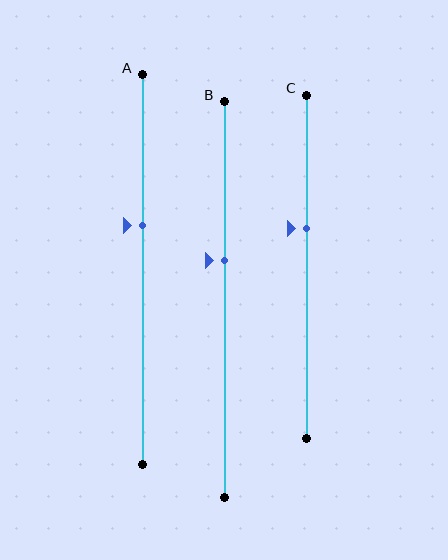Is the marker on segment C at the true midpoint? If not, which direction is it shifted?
No, the marker on segment C is shifted upward by about 11% of the segment length.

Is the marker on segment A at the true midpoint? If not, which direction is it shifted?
No, the marker on segment A is shifted upward by about 11% of the segment length.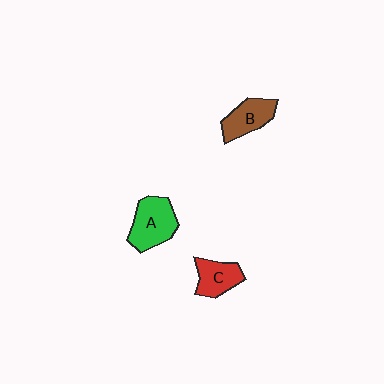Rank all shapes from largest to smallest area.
From largest to smallest: A (green), B (brown), C (red).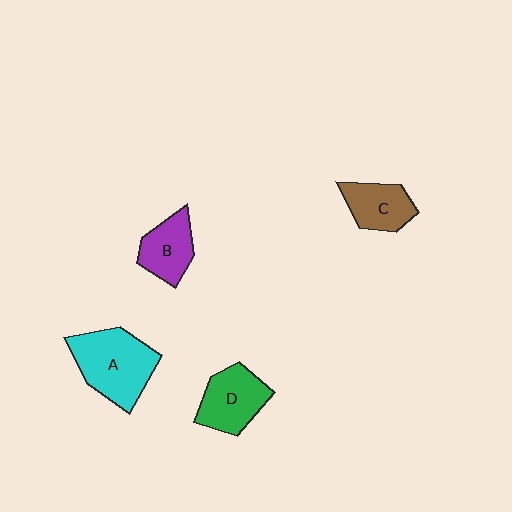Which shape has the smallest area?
Shape C (brown).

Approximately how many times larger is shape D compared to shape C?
Approximately 1.2 times.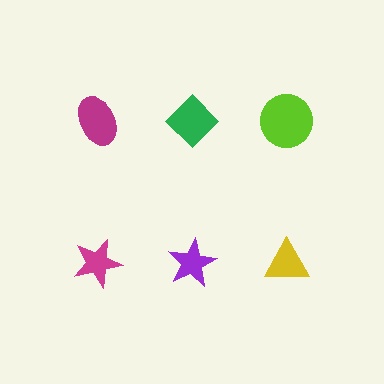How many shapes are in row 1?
3 shapes.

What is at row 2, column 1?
A magenta star.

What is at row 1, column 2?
A green diamond.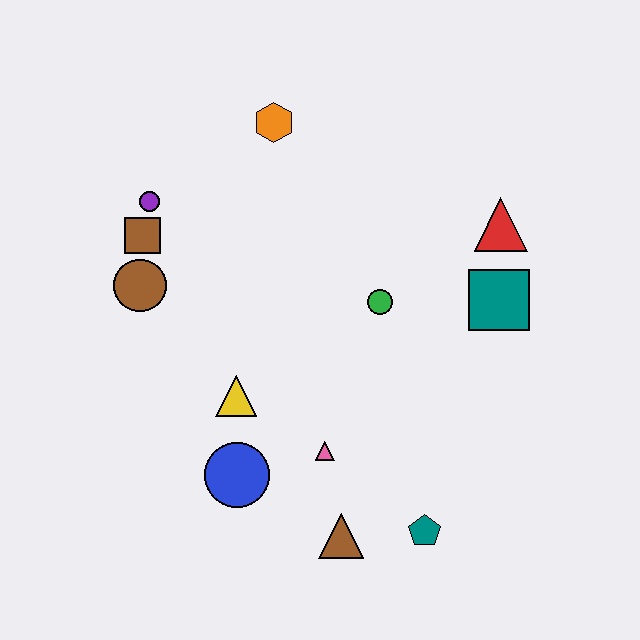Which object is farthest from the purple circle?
The teal pentagon is farthest from the purple circle.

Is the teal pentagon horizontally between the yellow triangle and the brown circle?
No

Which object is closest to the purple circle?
The brown square is closest to the purple circle.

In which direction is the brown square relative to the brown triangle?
The brown square is above the brown triangle.